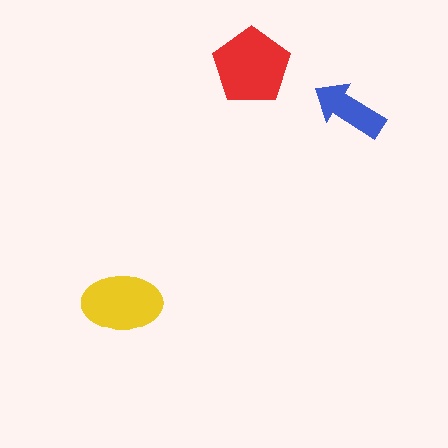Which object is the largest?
The red pentagon.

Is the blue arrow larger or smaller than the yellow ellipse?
Smaller.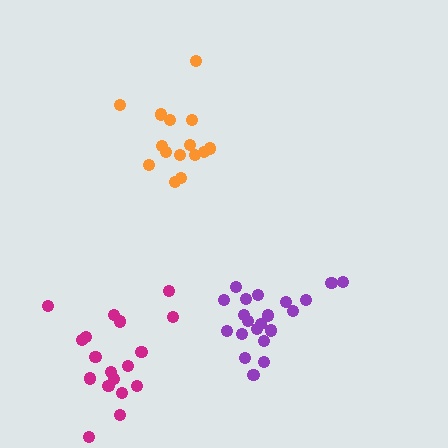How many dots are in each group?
Group 1: 18 dots, Group 2: 15 dots, Group 3: 21 dots (54 total).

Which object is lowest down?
The magenta cluster is bottommost.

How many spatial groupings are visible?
There are 3 spatial groupings.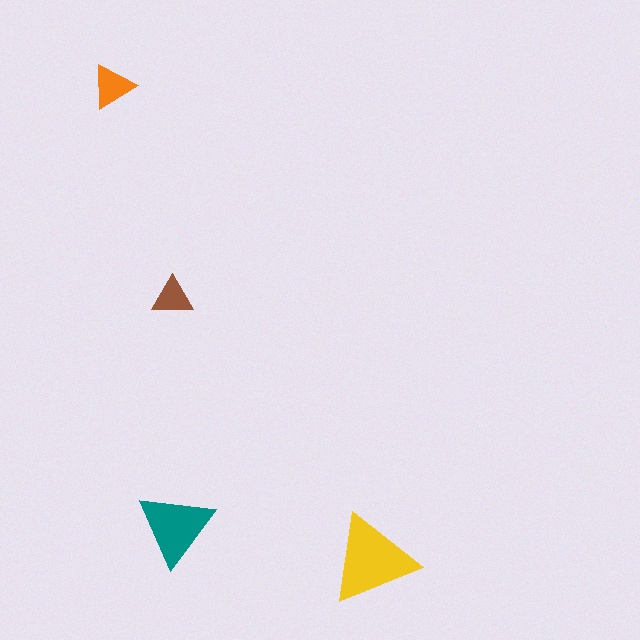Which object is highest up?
The orange triangle is topmost.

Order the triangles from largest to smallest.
the yellow one, the teal one, the orange one, the brown one.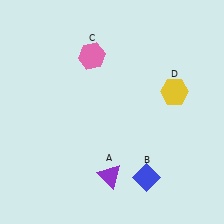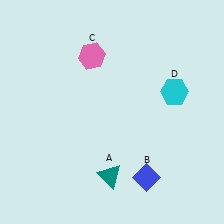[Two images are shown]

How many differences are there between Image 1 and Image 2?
There are 2 differences between the two images.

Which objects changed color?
A changed from purple to teal. D changed from yellow to cyan.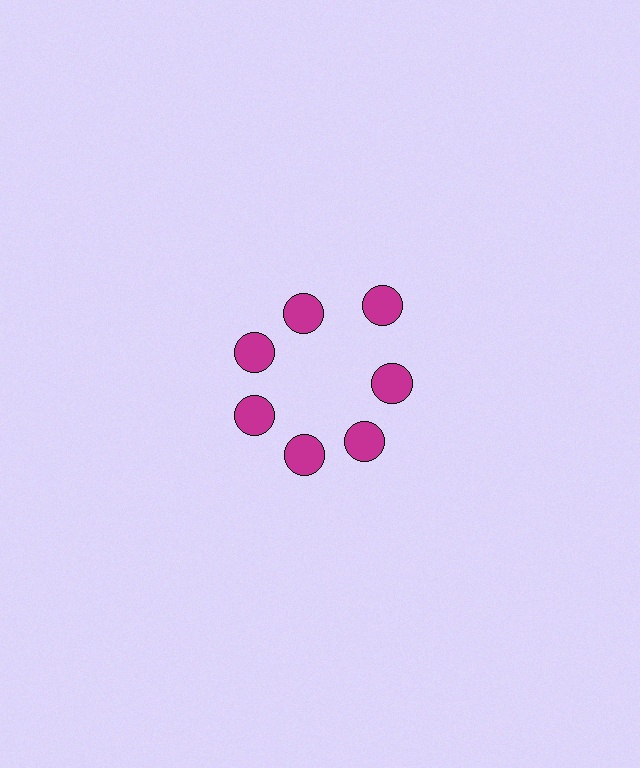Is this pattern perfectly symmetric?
No. The 7 magenta circles are arranged in a ring, but one element near the 1 o'clock position is pushed outward from the center, breaking the 7-fold rotational symmetry.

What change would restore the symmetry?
The symmetry would be restored by moving it inward, back onto the ring so that all 7 circles sit at equal angles and equal distance from the center.